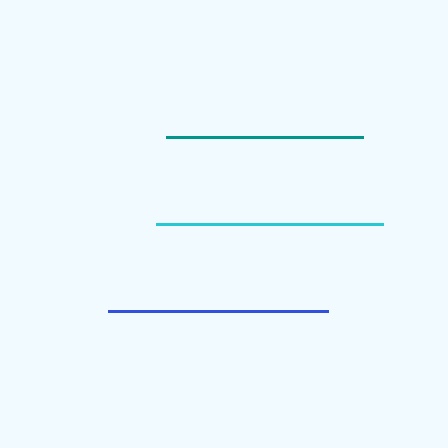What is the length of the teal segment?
The teal segment is approximately 197 pixels long.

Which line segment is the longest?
The cyan line is the longest at approximately 227 pixels.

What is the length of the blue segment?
The blue segment is approximately 220 pixels long.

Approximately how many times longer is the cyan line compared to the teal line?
The cyan line is approximately 1.2 times the length of the teal line.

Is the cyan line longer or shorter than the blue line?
The cyan line is longer than the blue line.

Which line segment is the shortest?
The teal line is the shortest at approximately 197 pixels.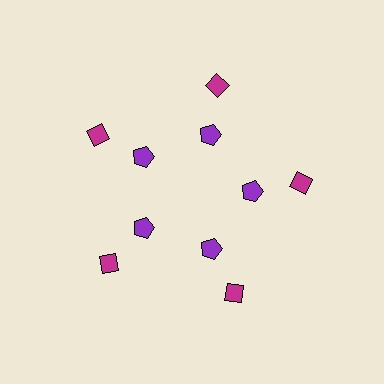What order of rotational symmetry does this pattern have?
This pattern has 5-fold rotational symmetry.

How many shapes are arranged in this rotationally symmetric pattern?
There are 10 shapes, arranged in 5 groups of 2.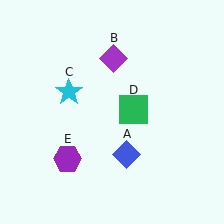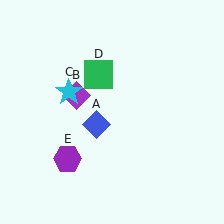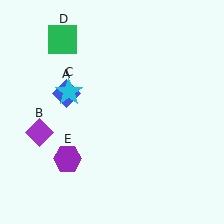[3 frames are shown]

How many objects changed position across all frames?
3 objects changed position: blue diamond (object A), purple diamond (object B), green square (object D).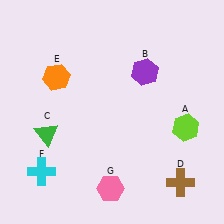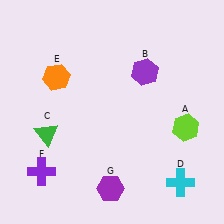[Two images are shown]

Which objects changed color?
D changed from brown to cyan. F changed from cyan to purple. G changed from pink to purple.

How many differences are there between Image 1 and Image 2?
There are 3 differences between the two images.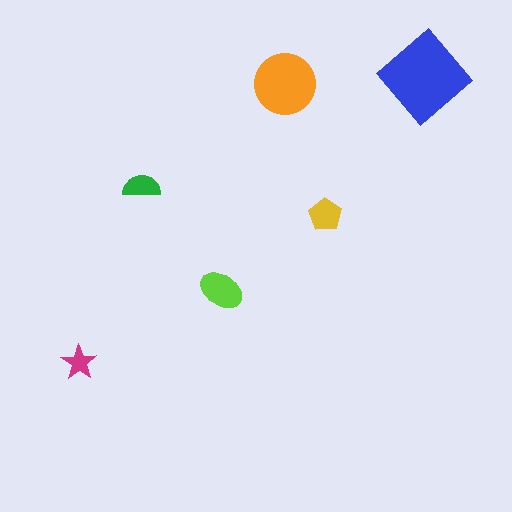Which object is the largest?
The blue diamond.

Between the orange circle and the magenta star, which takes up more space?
The orange circle.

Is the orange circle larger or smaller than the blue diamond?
Smaller.